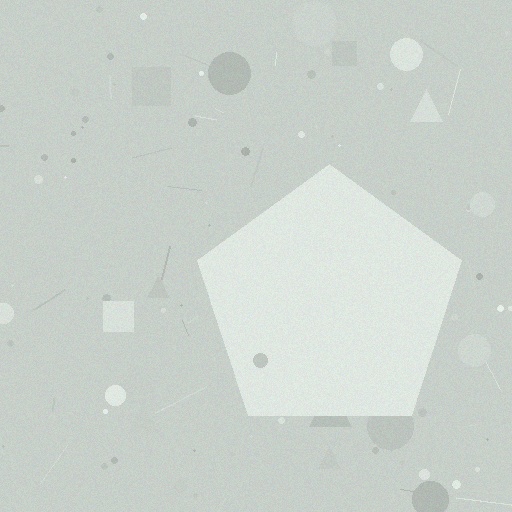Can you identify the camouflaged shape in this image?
The camouflaged shape is a pentagon.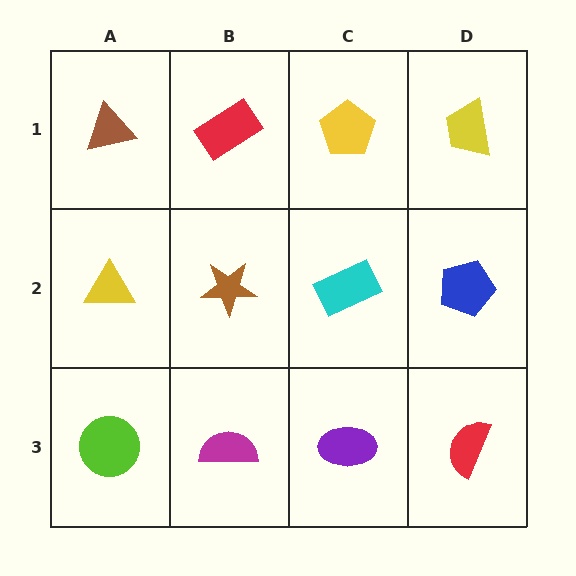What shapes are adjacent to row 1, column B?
A brown star (row 2, column B), a brown triangle (row 1, column A), a yellow pentagon (row 1, column C).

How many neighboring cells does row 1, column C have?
3.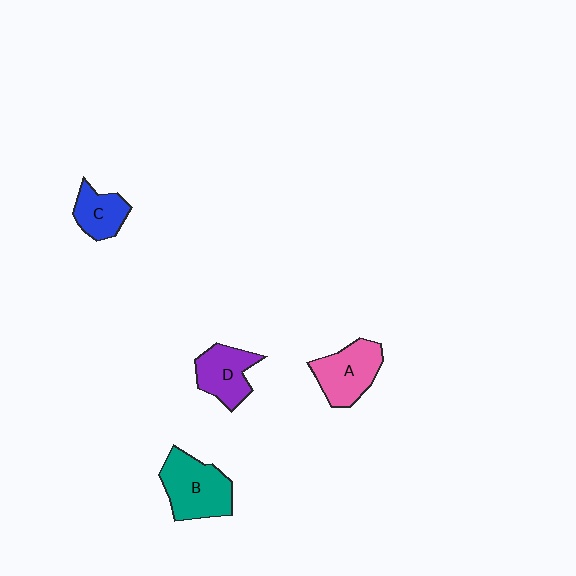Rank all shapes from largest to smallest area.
From largest to smallest: B (teal), A (pink), D (purple), C (blue).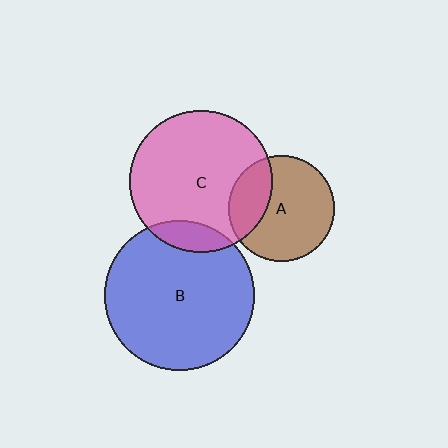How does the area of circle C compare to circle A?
Approximately 1.8 times.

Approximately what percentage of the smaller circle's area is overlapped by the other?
Approximately 30%.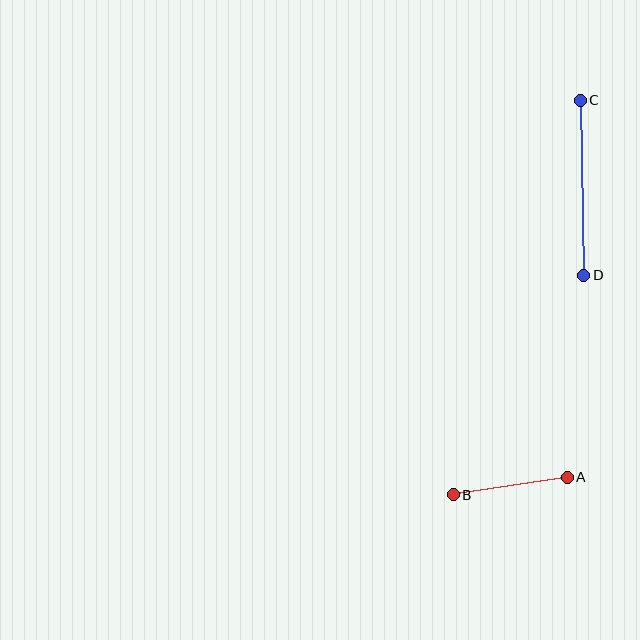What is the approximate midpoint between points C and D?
The midpoint is at approximately (582, 188) pixels.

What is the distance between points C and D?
The distance is approximately 175 pixels.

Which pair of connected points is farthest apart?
Points C and D are farthest apart.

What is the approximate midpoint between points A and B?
The midpoint is at approximately (510, 486) pixels.